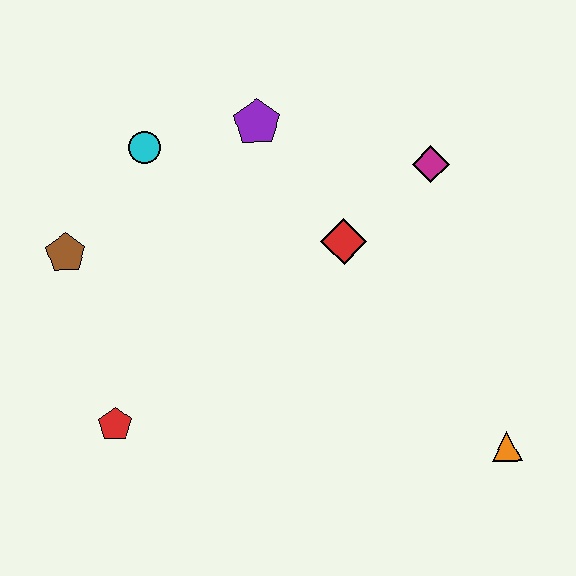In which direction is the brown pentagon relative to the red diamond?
The brown pentagon is to the left of the red diamond.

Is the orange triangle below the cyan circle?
Yes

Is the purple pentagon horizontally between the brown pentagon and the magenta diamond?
Yes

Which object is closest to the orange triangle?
The red diamond is closest to the orange triangle.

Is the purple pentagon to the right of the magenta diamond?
No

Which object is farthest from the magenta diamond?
The red pentagon is farthest from the magenta diamond.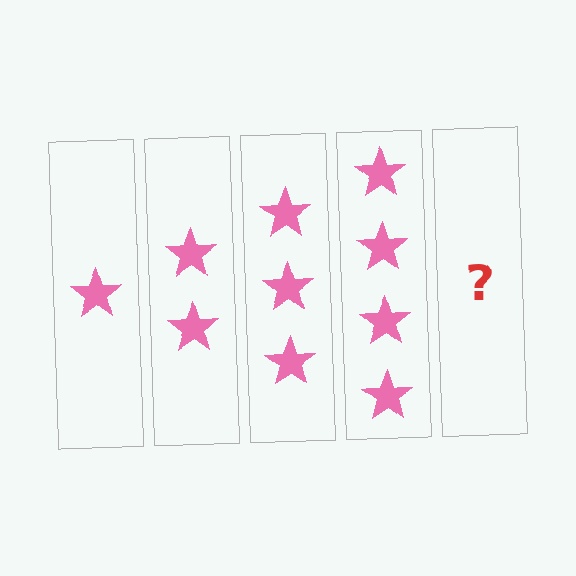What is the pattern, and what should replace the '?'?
The pattern is that each step adds one more star. The '?' should be 5 stars.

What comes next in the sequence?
The next element should be 5 stars.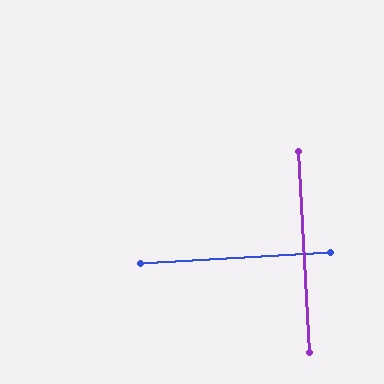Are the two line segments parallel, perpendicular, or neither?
Perpendicular — they meet at approximately 90°.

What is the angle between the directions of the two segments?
Approximately 90 degrees.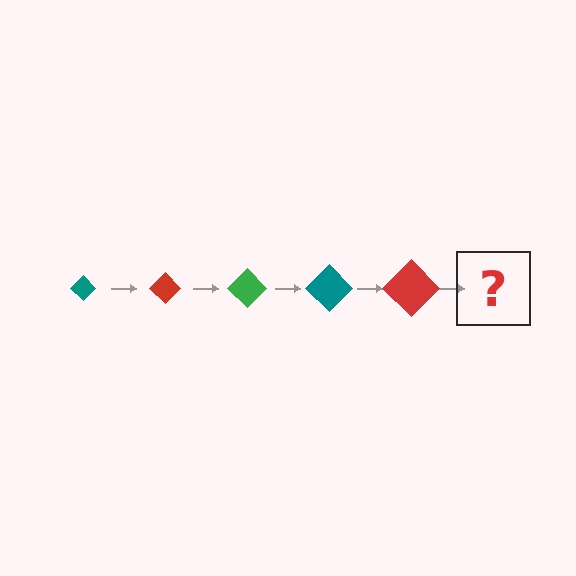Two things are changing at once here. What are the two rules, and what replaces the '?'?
The two rules are that the diamond grows larger each step and the color cycles through teal, red, and green. The '?' should be a green diamond, larger than the previous one.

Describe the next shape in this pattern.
It should be a green diamond, larger than the previous one.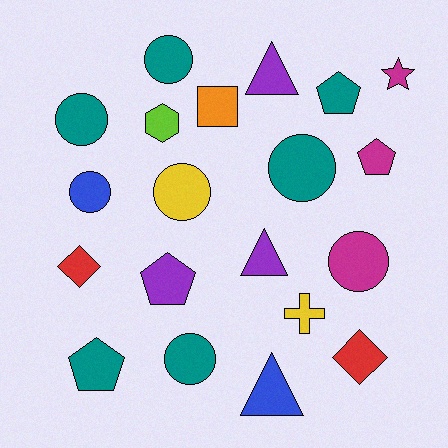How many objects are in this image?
There are 20 objects.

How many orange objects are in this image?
There is 1 orange object.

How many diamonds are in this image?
There are 2 diamonds.